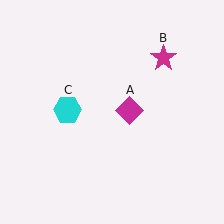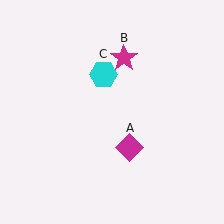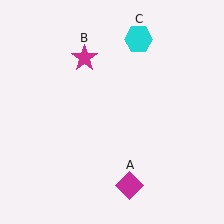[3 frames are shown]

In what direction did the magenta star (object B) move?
The magenta star (object B) moved left.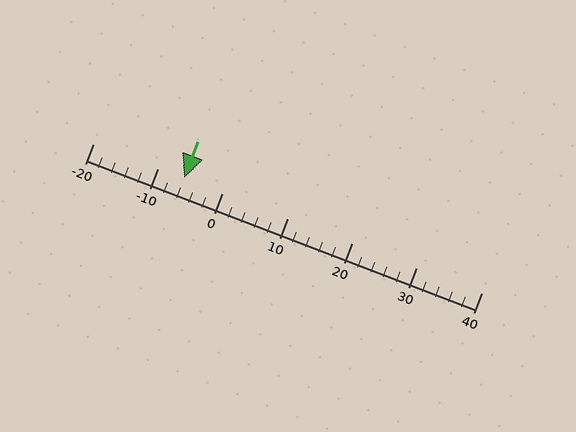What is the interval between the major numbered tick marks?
The major tick marks are spaced 10 units apart.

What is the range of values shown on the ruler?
The ruler shows values from -20 to 40.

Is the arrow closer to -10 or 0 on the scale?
The arrow is closer to -10.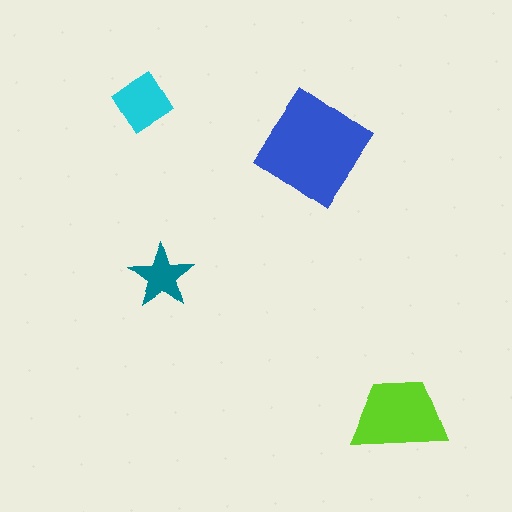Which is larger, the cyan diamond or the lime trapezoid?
The lime trapezoid.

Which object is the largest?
The blue diamond.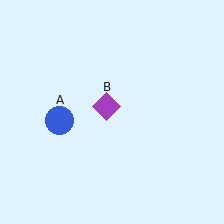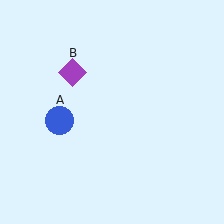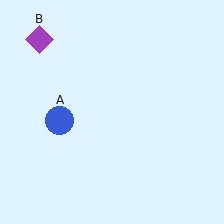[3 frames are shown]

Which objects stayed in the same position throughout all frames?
Blue circle (object A) remained stationary.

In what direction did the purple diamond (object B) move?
The purple diamond (object B) moved up and to the left.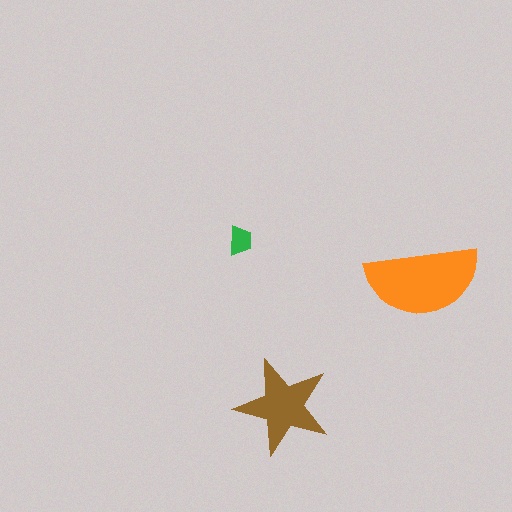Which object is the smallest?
The green trapezoid.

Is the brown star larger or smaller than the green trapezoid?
Larger.